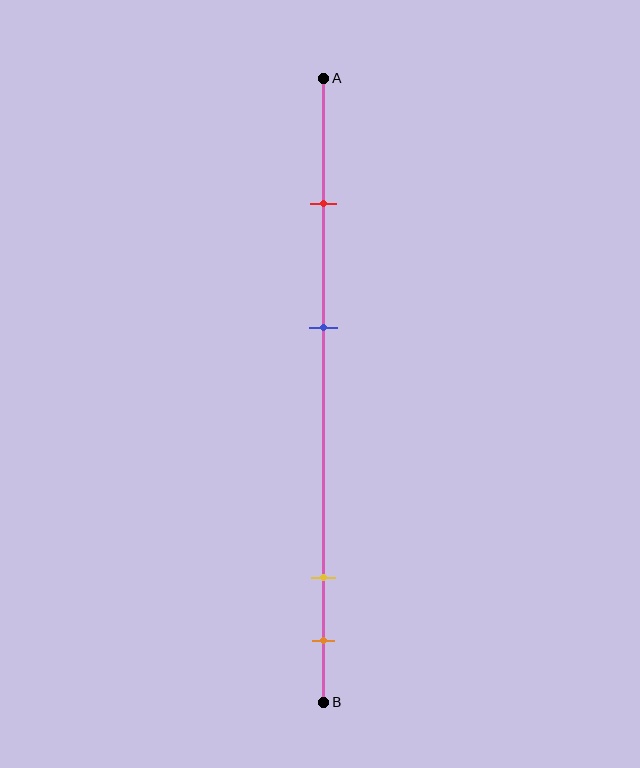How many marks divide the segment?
There are 4 marks dividing the segment.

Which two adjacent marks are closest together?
The yellow and orange marks are the closest adjacent pair.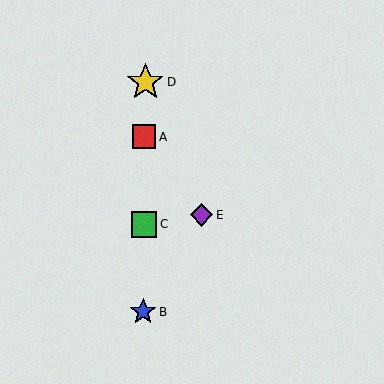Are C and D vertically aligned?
Yes, both are at x≈144.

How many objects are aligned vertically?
4 objects (A, B, C, D) are aligned vertically.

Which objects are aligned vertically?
Objects A, B, C, D are aligned vertically.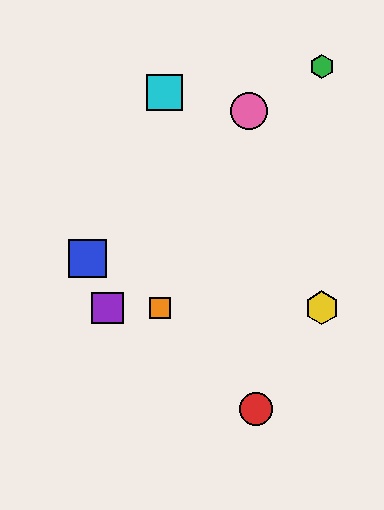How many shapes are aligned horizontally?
3 shapes (the yellow hexagon, the purple square, the orange square) are aligned horizontally.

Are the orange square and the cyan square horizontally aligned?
No, the orange square is at y≈308 and the cyan square is at y≈93.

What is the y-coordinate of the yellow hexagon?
The yellow hexagon is at y≈308.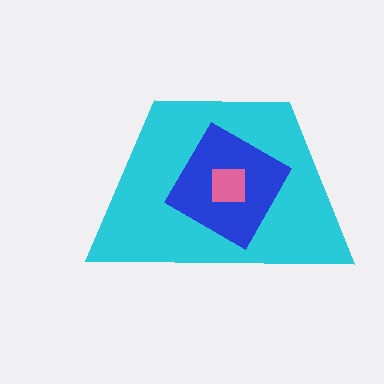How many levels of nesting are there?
3.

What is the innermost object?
The pink square.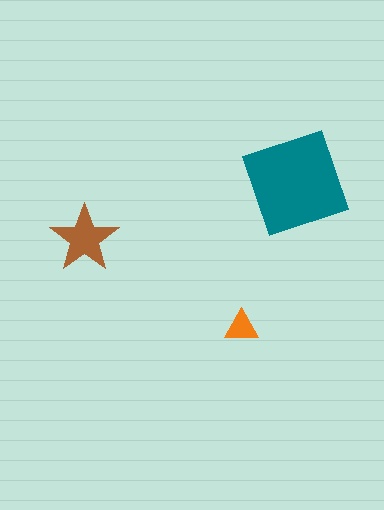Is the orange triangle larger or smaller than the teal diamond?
Smaller.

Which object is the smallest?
The orange triangle.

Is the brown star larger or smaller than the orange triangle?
Larger.